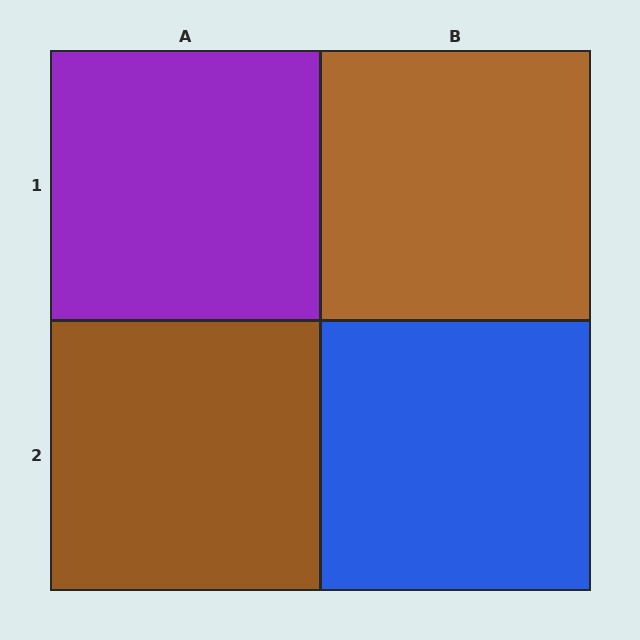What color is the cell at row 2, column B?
Blue.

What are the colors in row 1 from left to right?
Purple, brown.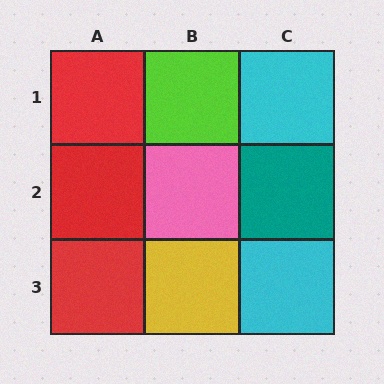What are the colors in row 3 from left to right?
Red, yellow, cyan.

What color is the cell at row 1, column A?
Red.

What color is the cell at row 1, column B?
Lime.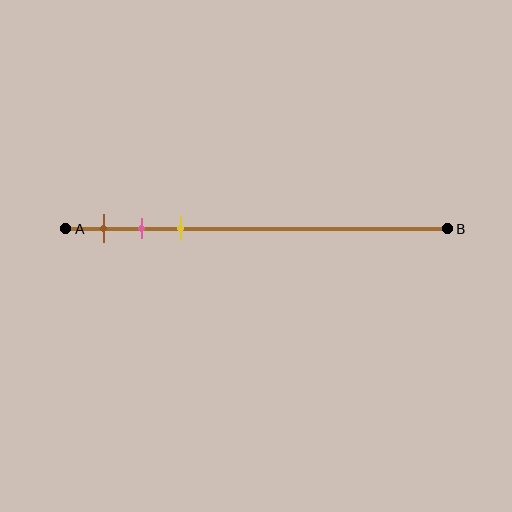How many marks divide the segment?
There are 3 marks dividing the segment.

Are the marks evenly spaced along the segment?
Yes, the marks are approximately evenly spaced.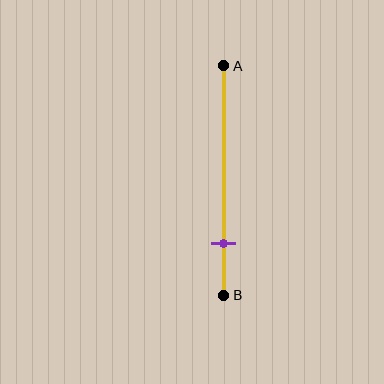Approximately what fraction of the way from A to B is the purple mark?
The purple mark is approximately 80% of the way from A to B.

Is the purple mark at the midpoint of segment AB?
No, the mark is at about 80% from A, not at the 50% midpoint.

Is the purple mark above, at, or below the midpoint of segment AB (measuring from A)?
The purple mark is below the midpoint of segment AB.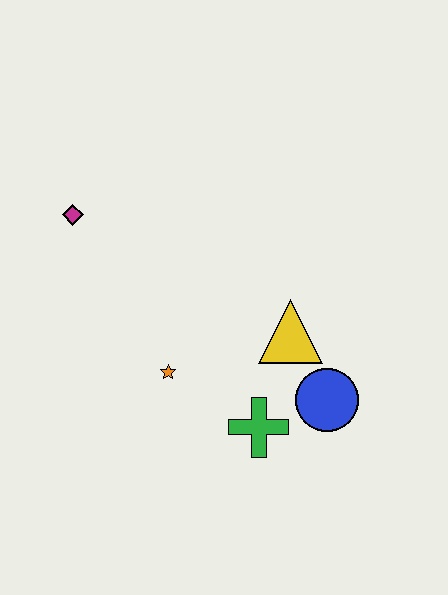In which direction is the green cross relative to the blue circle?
The green cross is to the left of the blue circle.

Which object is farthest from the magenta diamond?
The blue circle is farthest from the magenta diamond.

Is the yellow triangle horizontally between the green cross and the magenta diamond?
No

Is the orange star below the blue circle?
No